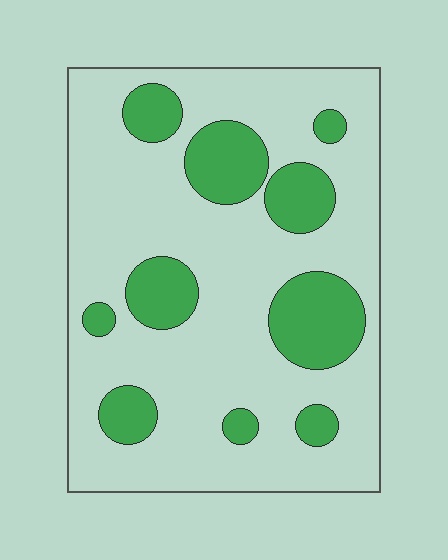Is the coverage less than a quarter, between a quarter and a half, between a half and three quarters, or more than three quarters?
Less than a quarter.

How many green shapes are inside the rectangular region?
10.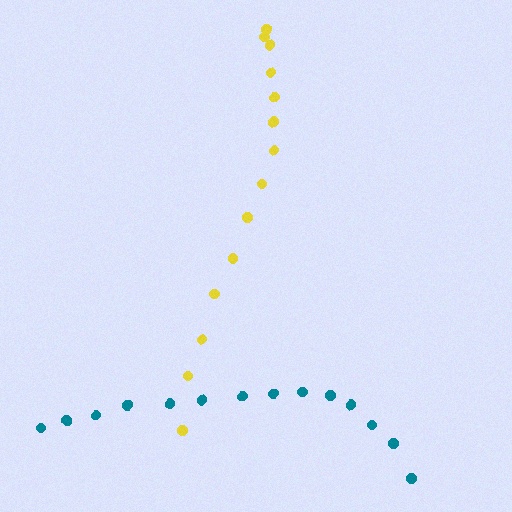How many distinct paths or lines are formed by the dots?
There are 2 distinct paths.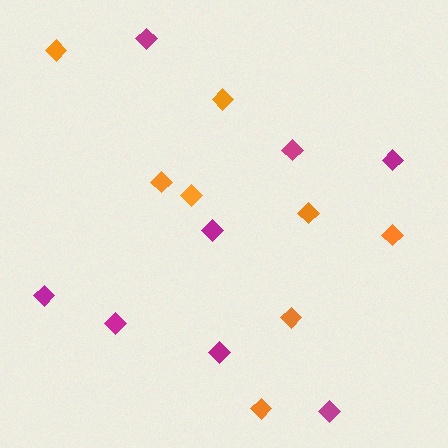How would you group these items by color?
There are 2 groups: one group of orange diamonds (8) and one group of magenta diamonds (8).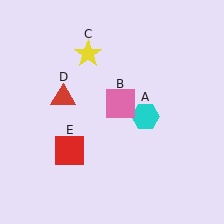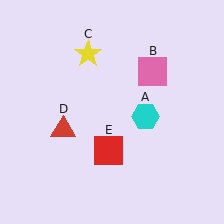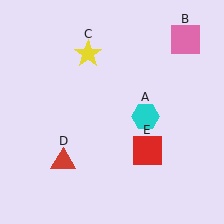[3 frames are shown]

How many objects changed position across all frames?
3 objects changed position: pink square (object B), red triangle (object D), red square (object E).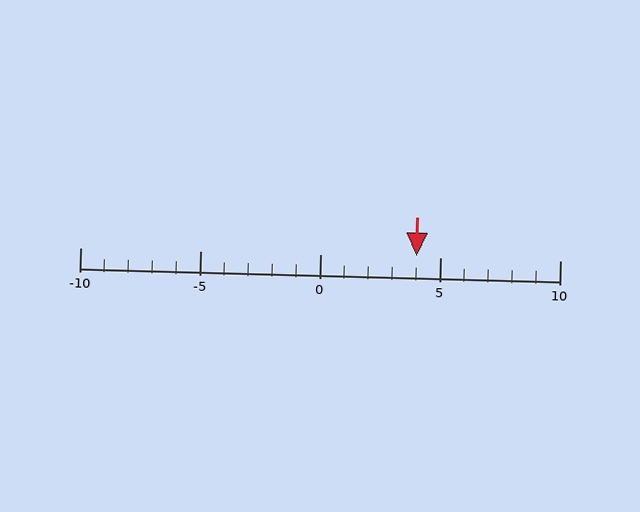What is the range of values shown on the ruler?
The ruler shows values from -10 to 10.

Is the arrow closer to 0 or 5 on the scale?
The arrow is closer to 5.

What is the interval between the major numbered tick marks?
The major tick marks are spaced 5 units apart.